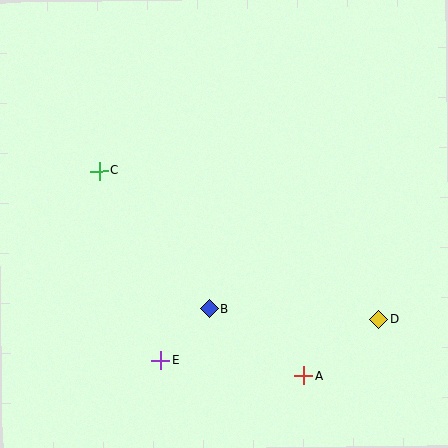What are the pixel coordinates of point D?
Point D is at (379, 319).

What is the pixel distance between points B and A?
The distance between B and A is 116 pixels.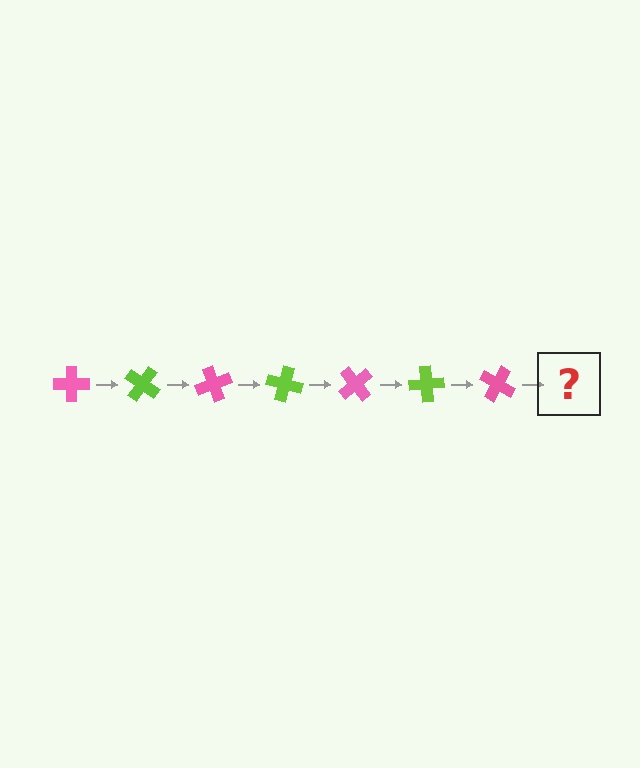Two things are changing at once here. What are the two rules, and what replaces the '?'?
The two rules are that it rotates 35 degrees each step and the color cycles through pink and lime. The '?' should be a lime cross, rotated 245 degrees from the start.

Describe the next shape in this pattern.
It should be a lime cross, rotated 245 degrees from the start.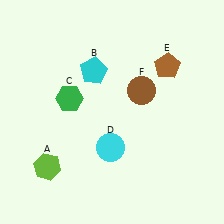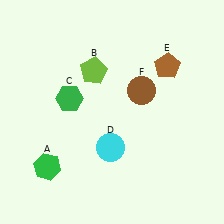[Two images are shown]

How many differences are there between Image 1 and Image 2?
There are 2 differences between the two images.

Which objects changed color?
A changed from lime to green. B changed from cyan to lime.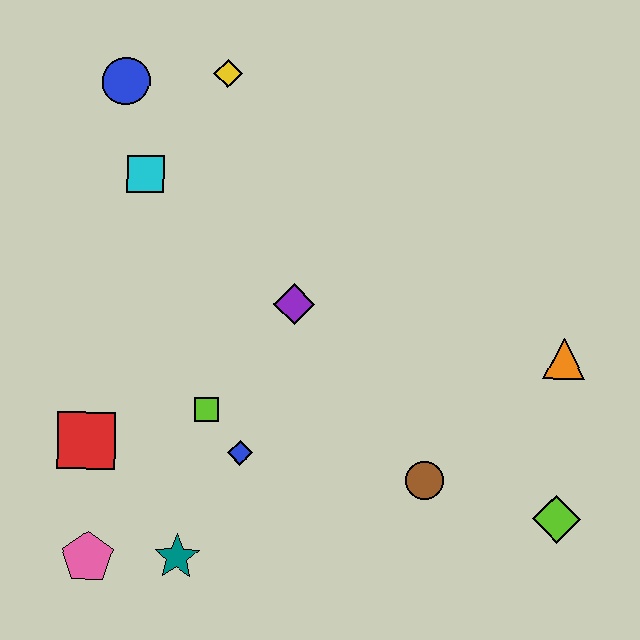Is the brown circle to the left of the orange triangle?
Yes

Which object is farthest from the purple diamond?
The lime diamond is farthest from the purple diamond.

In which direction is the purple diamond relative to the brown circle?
The purple diamond is above the brown circle.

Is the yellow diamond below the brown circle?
No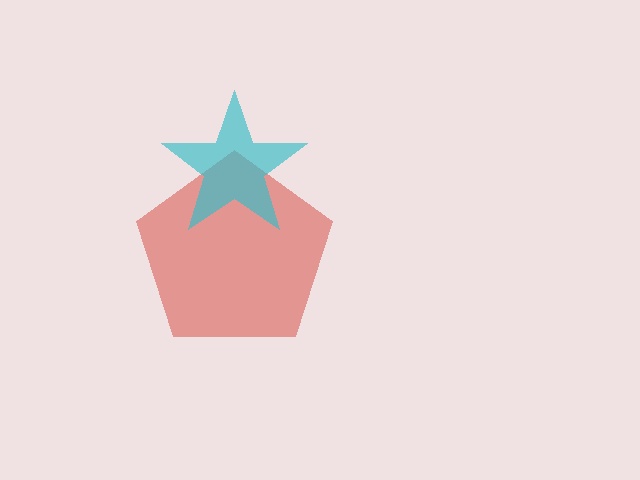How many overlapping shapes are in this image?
There are 2 overlapping shapes in the image.